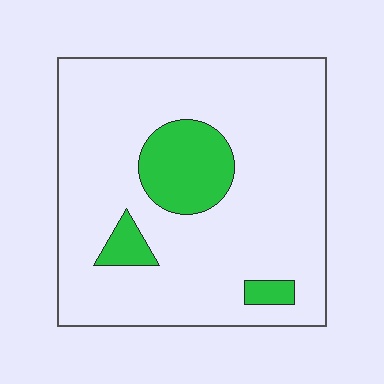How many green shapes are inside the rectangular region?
3.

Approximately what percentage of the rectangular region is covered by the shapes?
Approximately 15%.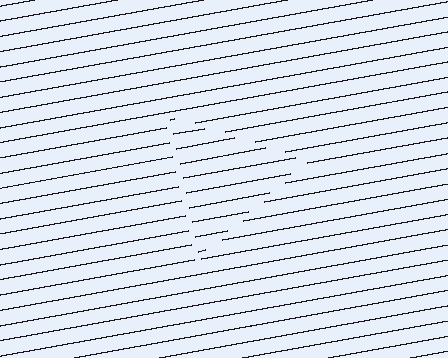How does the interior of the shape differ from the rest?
The interior of the shape contains the same grating, shifted by half a period — the contour is defined by the phase discontinuity where line-ends from the inner and outer gratings abut.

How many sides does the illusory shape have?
3 sides — the line-ends trace a triangle.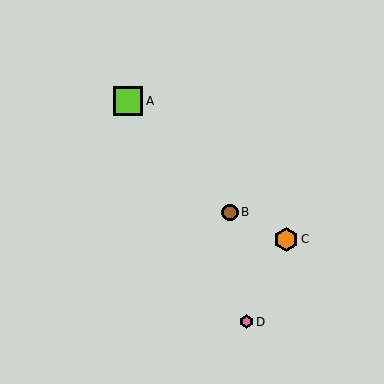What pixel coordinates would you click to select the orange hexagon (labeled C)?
Click at (286, 239) to select the orange hexagon C.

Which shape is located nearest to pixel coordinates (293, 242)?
The orange hexagon (labeled C) at (286, 239) is nearest to that location.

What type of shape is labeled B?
Shape B is a brown circle.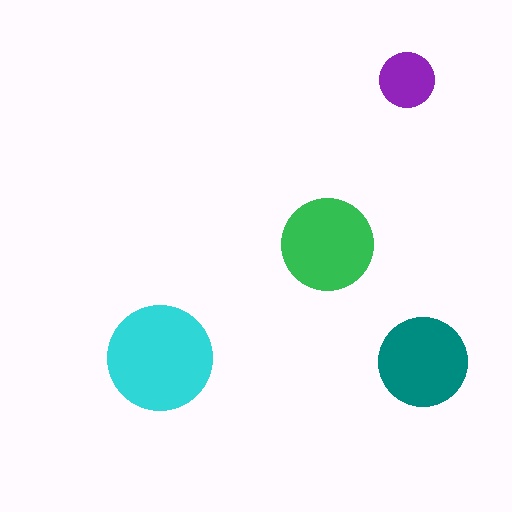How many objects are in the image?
There are 4 objects in the image.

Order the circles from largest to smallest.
the cyan one, the green one, the teal one, the purple one.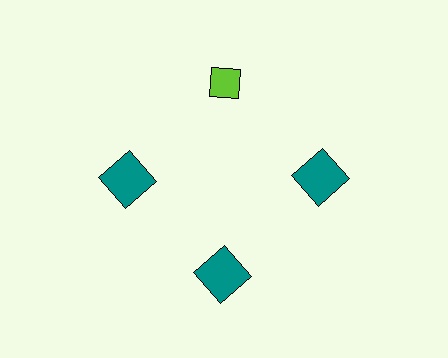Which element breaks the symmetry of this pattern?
The lime diamond at roughly the 12 o'clock position breaks the symmetry. All other shapes are teal squares.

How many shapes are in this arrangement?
There are 4 shapes arranged in a ring pattern.